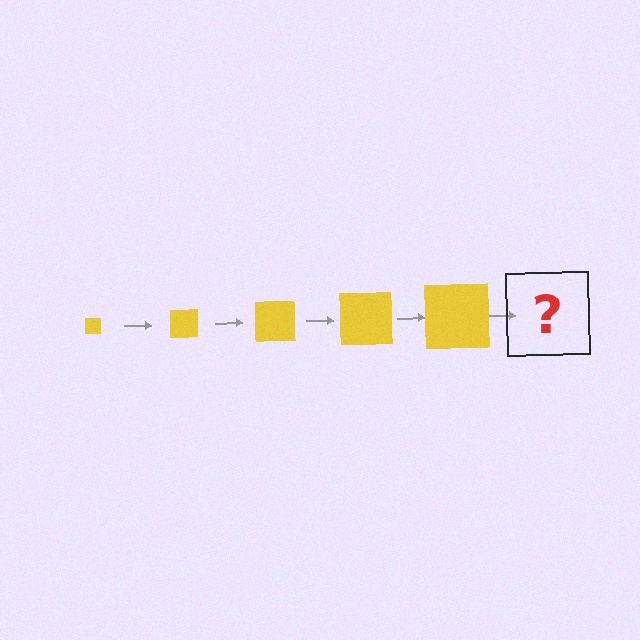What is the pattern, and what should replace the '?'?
The pattern is that the square gets progressively larger each step. The '?' should be a yellow square, larger than the previous one.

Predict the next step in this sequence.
The next step is a yellow square, larger than the previous one.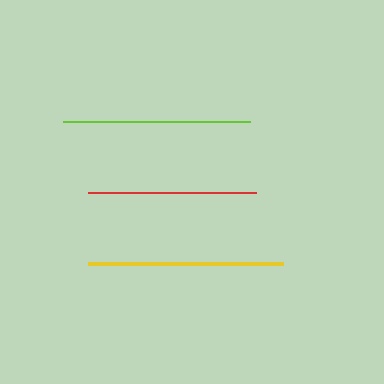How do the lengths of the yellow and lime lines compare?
The yellow and lime lines are approximately the same length.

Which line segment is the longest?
The yellow line is the longest at approximately 195 pixels.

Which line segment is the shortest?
The red line is the shortest at approximately 168 pixels.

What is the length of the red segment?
The red segment is approximately 168 pixels long.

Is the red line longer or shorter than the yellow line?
The yellow line is longer than the red line.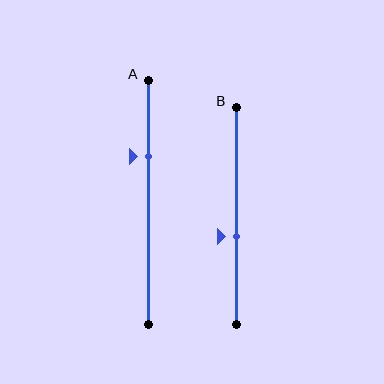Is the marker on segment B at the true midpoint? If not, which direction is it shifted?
No, the marker on segment B is shifted downward by about 9% of the segment length.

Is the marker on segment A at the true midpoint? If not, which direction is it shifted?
No, the marker on segment A is shifted upward by about 19% of the segment length.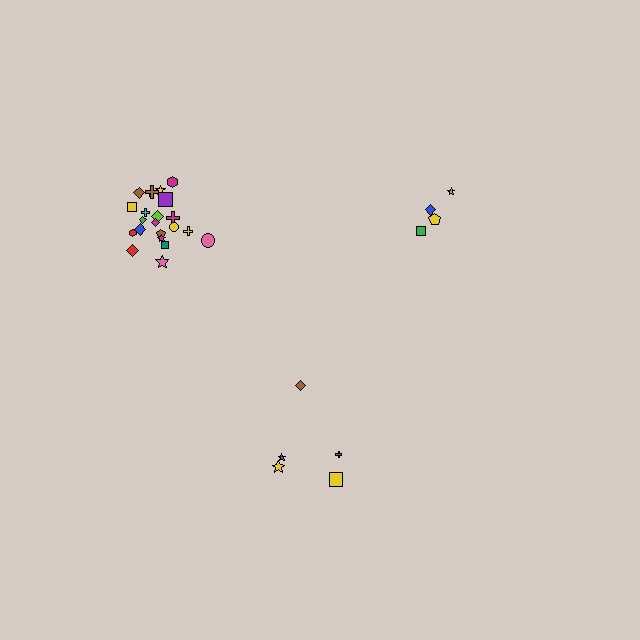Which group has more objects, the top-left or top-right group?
The top-left group.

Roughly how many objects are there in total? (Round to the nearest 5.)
Roughly 30 objects in total.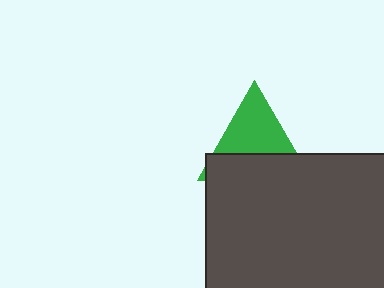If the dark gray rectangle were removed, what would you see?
You would see the complete green triangle.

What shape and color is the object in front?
The object in front is a dark gray rectangle.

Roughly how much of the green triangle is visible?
About half of it is visible (roughly 54%).